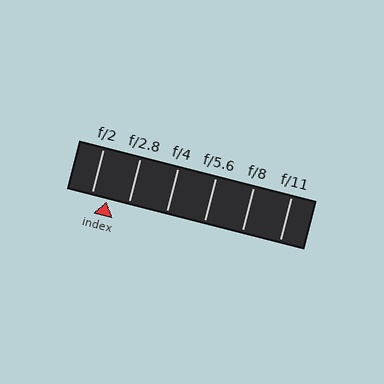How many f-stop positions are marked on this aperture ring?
There are 6 f-stop positions marked.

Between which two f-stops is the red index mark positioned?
The index mark is between f/2 and f/2.8.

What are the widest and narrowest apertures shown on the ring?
The widest aperture shown is f/2 and the narrowest is f/11.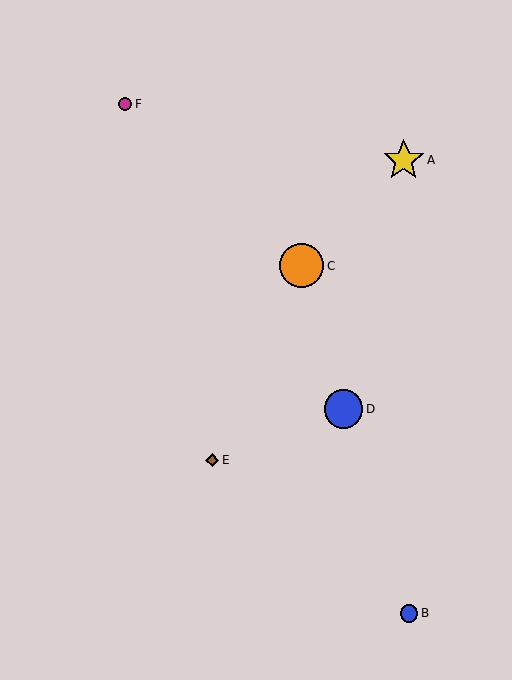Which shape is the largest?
The orange circle (labeled C) is the largest.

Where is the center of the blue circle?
The center of the blue circle is at (343, 409).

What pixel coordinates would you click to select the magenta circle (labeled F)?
Click at (125, 104) to select the magenta circle F.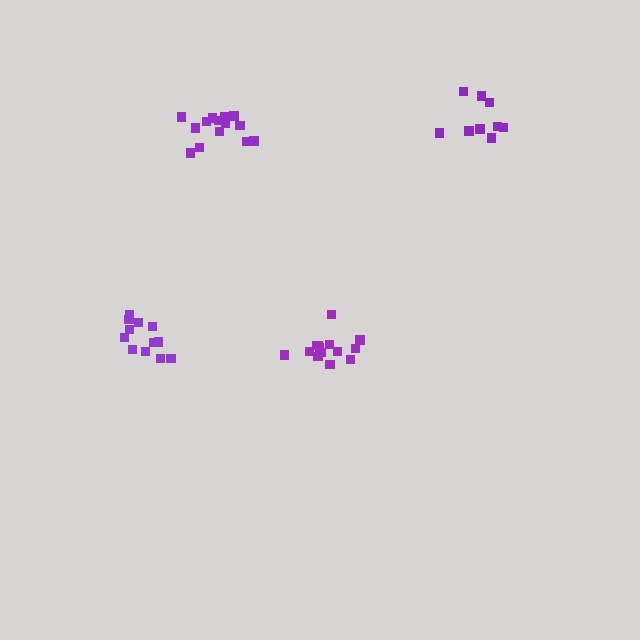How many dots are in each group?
Group 1: 9 dots, Group 2: 14 dots, Group 3: 12 dots, Group 4: 14 dots (49 total).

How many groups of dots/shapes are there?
There are 4 groups.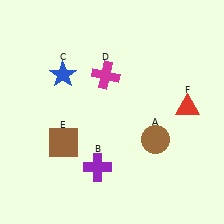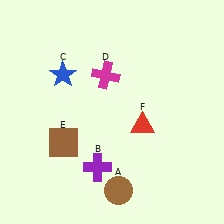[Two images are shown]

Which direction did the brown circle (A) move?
The brown circle (A) moved down.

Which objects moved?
The objects that moved are: the brown circle (A), the red triangle (F).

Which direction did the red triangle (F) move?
The red triangle (F) moved left.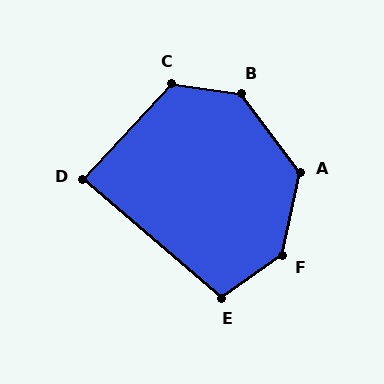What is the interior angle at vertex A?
Approximately 131 degrees (obtuse).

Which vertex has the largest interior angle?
F, at approximately 138 degrees.